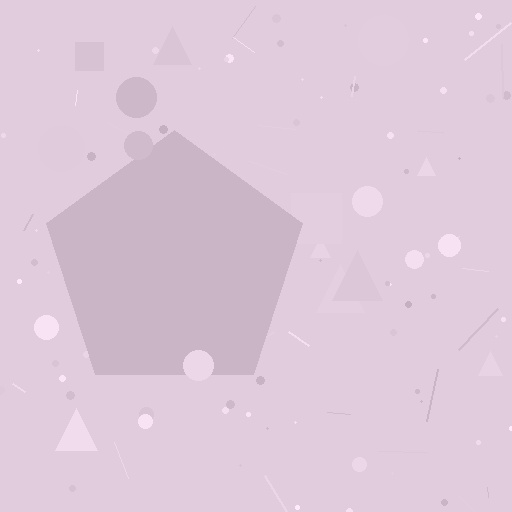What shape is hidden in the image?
A pentagon is hidden in the image.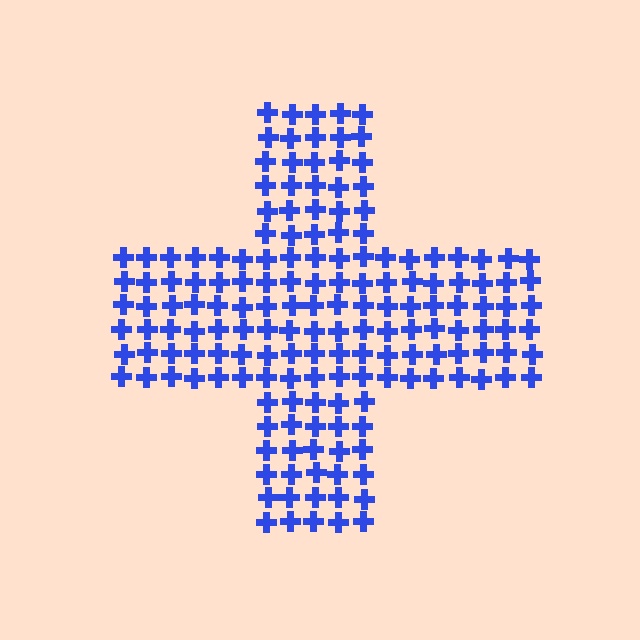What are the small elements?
The small elements are crosses.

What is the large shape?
The large shape is a cross.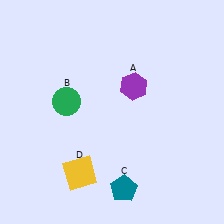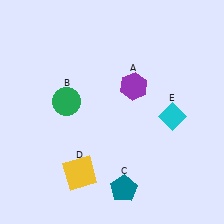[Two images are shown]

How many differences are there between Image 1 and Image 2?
There is 1 difference between the two images.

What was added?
A cyan diamond (E) was added in Image 2.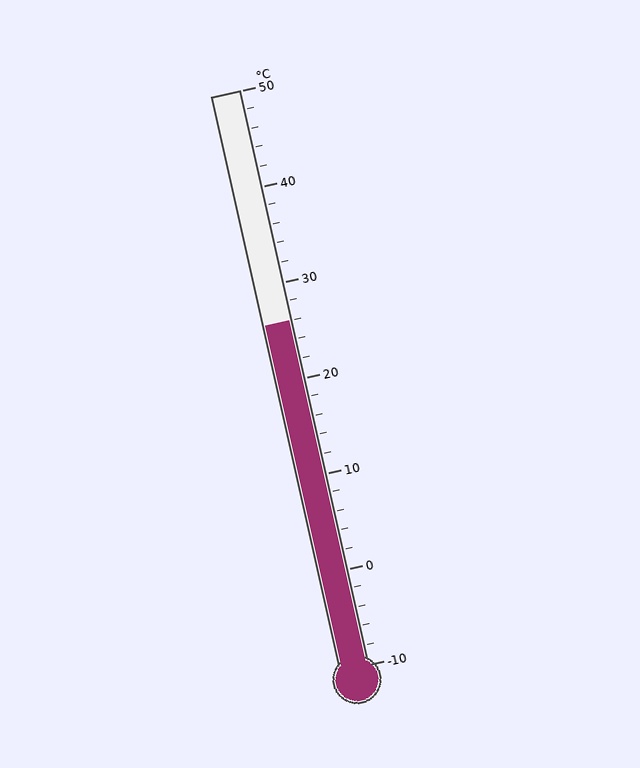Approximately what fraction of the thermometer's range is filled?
The thermometer is filled to approximately 60% of its range.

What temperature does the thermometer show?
The thermometer shows approximately 26°C.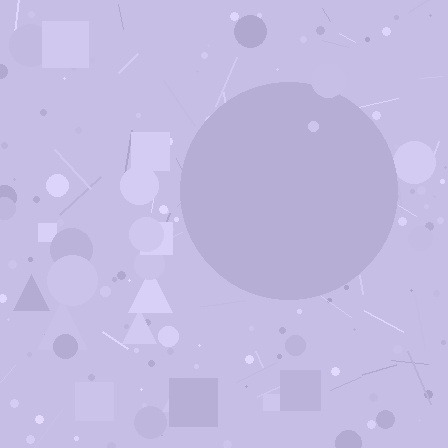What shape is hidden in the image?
A circle is hidden in the image.